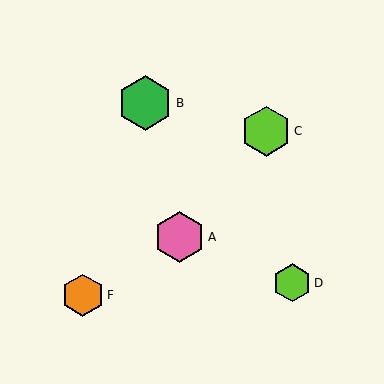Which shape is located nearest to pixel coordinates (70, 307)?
The orange hexagon (labeled F) at (83, 295) is nearest to that location.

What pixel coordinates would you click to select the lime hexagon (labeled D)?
Click at (292, 283) to select the lime hexagon D.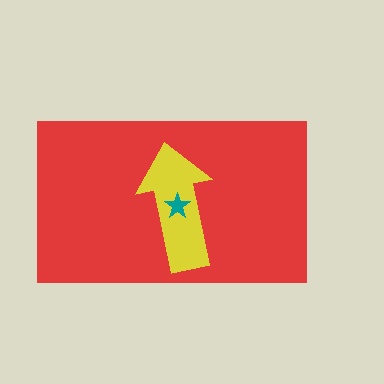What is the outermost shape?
The red rectangle.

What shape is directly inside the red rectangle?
The yellow arrow.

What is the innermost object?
The teal star.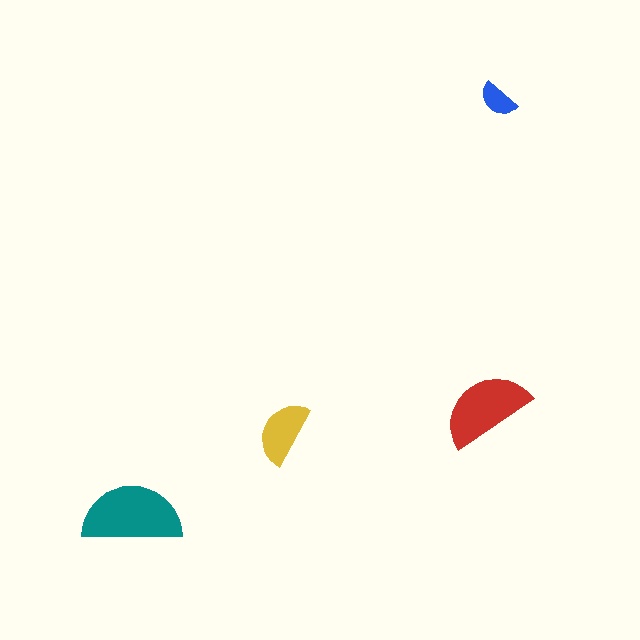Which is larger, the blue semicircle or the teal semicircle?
The teal one.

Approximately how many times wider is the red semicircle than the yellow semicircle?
About 1.5 times wider.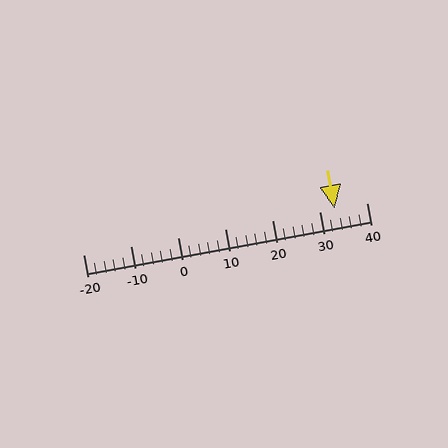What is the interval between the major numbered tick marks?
The major tick marks are spaced 10 units apart.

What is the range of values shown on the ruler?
The ruler shows values from -20 to 40.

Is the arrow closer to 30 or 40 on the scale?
The arrow is closer to 30.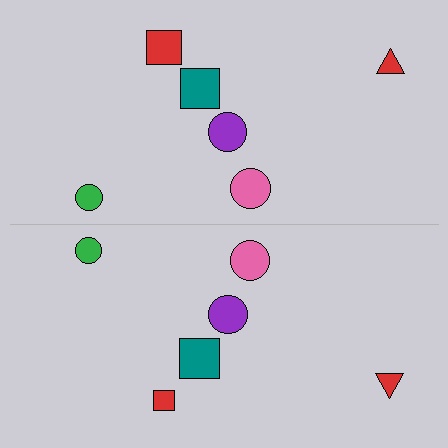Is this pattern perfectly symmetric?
No, the pattern is not perfectly symmetric. The red square on the bottom side has a different size than its mirror counterpart.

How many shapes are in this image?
There are 12 shapes in this image.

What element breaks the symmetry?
The red square on the bottom side has a different size than its mirror counterpart.